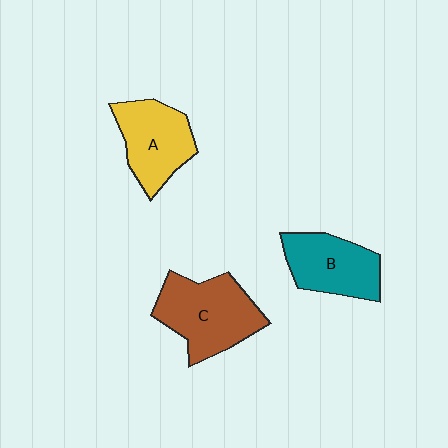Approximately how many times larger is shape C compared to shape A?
Approximately 1.2 times.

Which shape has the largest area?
Shape C (brown).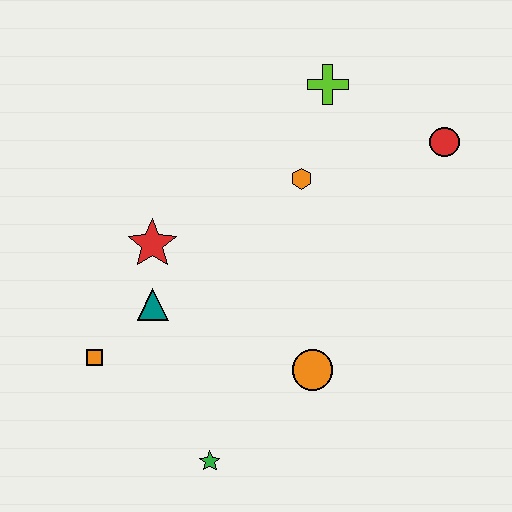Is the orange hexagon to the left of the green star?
No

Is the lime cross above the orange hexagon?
Yes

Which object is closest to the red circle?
The lime cross is closest to the red circle.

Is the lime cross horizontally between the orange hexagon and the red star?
No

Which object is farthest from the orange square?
The red circle is farthest from the orange square.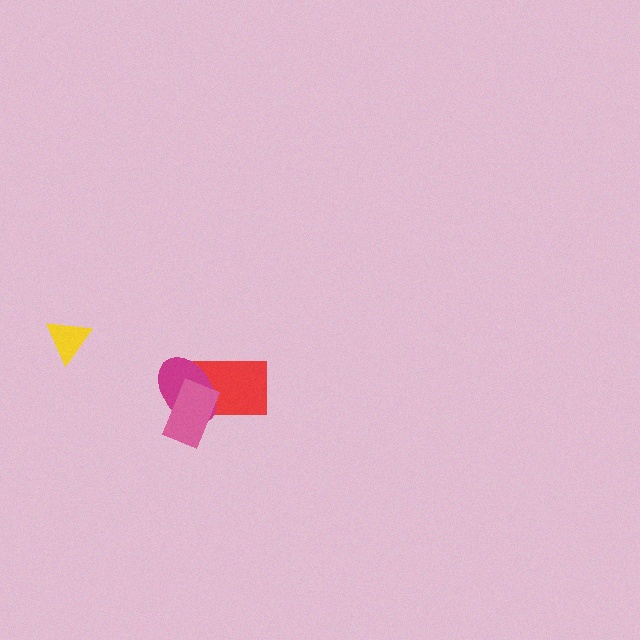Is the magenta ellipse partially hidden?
Yes, it is partially covered by another shape.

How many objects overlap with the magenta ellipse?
2 objects overlap with the magenta ellipse.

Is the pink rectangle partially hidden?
No, no other shape covers it.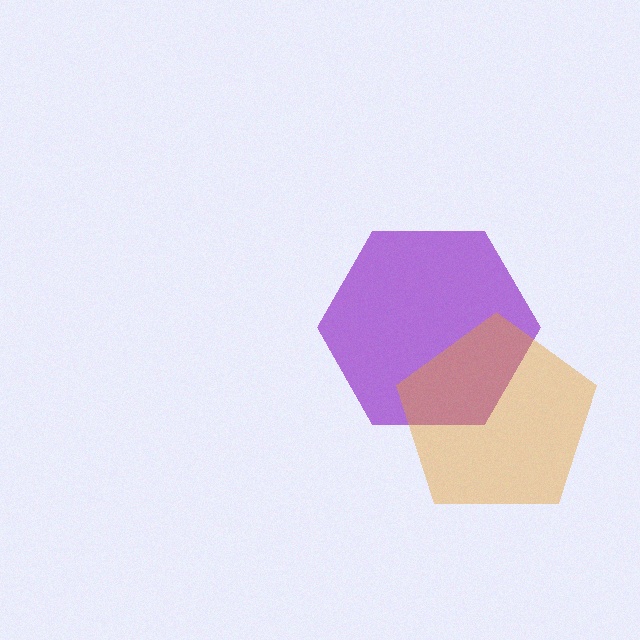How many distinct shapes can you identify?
There are 2 distinct shapes: a purple hexagon, an orange pentagon.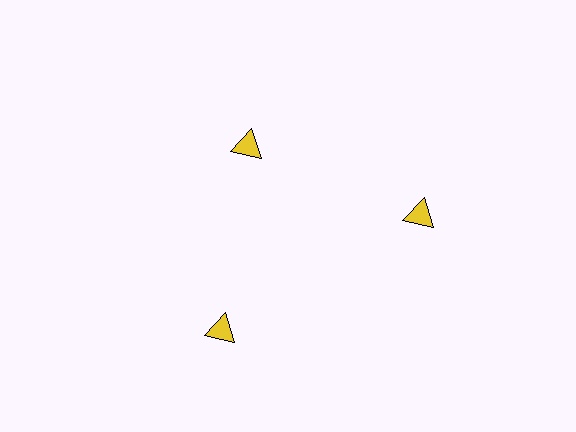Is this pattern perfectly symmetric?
No. The 3 yellow triangles are arranged in a ring, but one element near the 11 o'clock position is pulled inward toward the center, breaking the 3-fold rotational symmetry.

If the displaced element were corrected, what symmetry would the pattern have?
It would have 3-fold rotational symmetry — the pattern would map onto itself every 120 degrees.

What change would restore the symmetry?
The symmetry would be restored by moving it outward, back onto the ring so that all 3 triangles sit at equal angles and equal distance from the center.